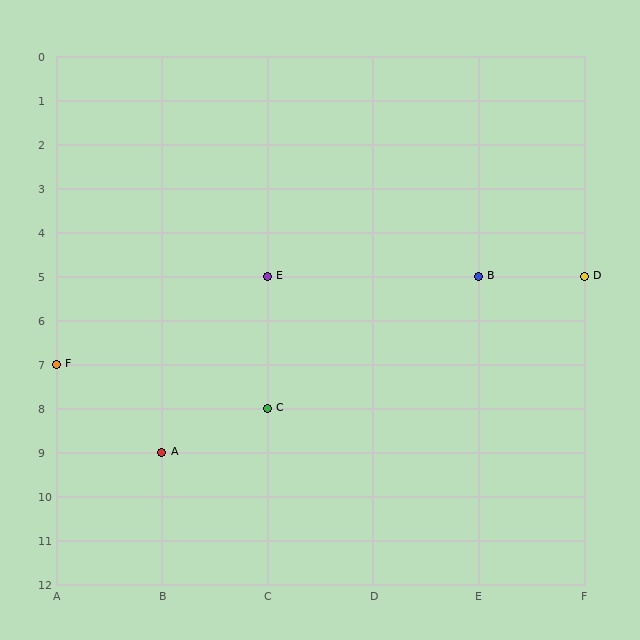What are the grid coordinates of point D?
Point D is at grid coordinates (F, 5).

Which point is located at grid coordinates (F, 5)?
Point D is at (F, 5).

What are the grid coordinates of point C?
Point C is at grid coordinates (C, 8).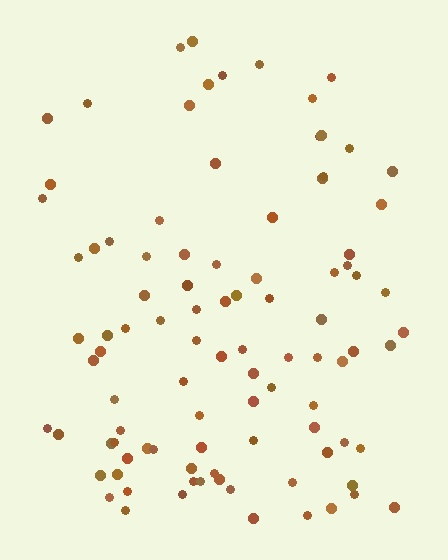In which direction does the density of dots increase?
From top to bottom, with the bottom side densest.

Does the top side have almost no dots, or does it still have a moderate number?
Still a moderate number, just noticeably fewer than the bottom.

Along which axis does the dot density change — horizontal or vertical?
Vertical.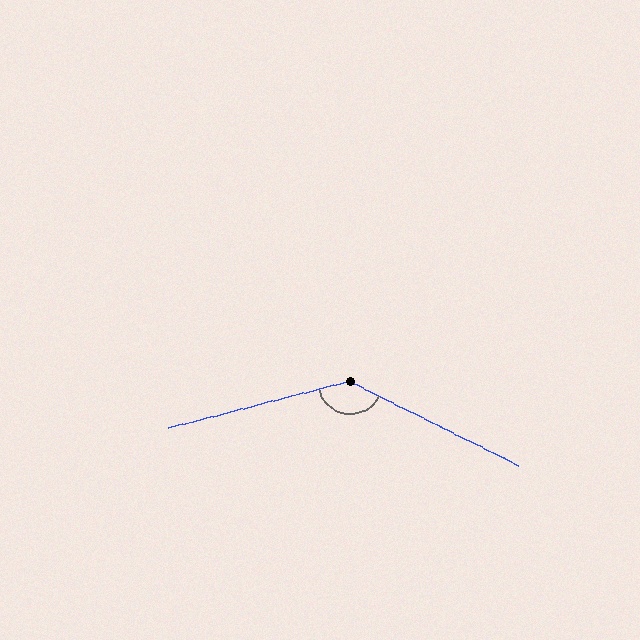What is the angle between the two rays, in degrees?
Approximately 139 degrees.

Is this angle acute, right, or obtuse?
It is obtuse.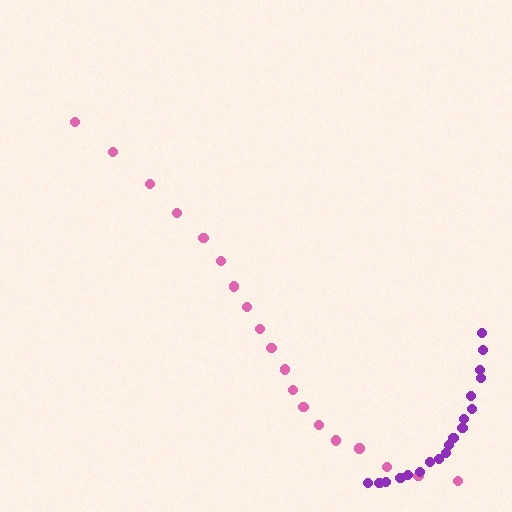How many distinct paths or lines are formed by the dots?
There are 2 distinct paths.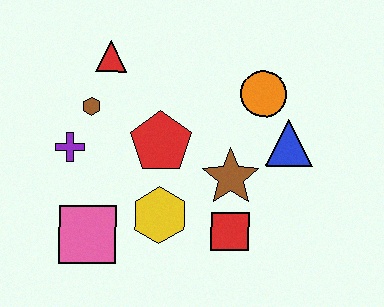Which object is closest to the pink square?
The yellow hexagon is closest to the pink square.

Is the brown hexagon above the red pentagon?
Yes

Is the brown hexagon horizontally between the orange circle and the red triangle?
No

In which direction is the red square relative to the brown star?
The red square is below the brown star.